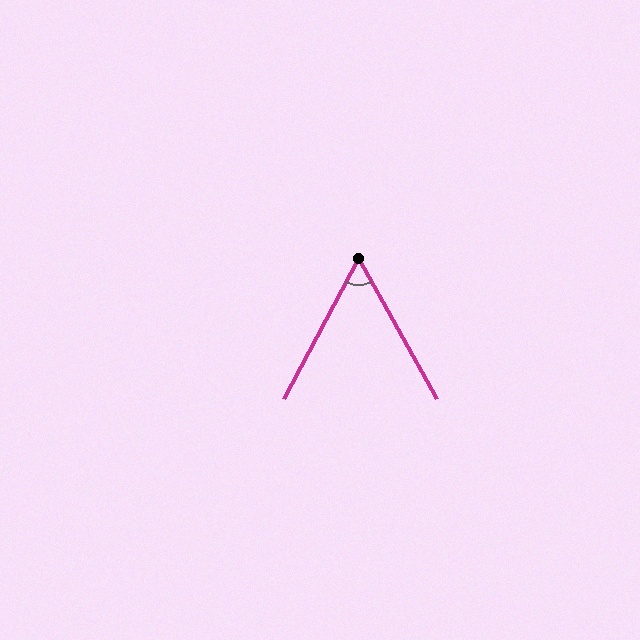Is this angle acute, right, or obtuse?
It is acute.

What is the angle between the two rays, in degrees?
Approximately 57 degrees.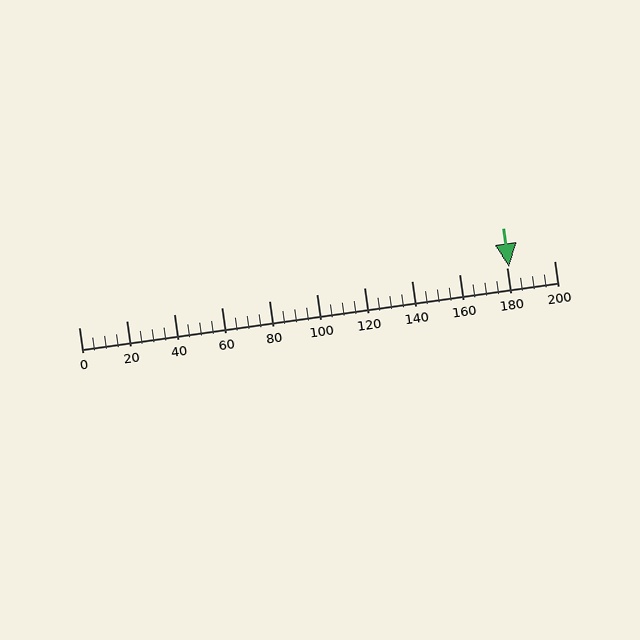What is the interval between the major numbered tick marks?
The major tick marks are spaced 20 units apart.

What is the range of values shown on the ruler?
The ruler shows values from 0 to 200.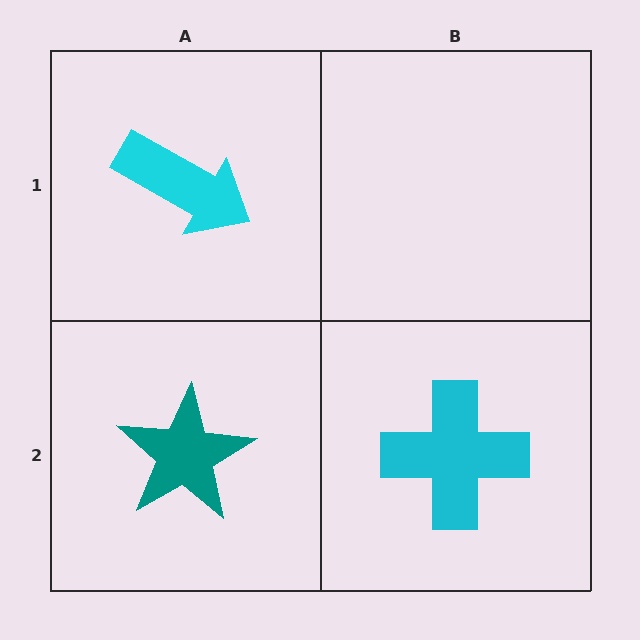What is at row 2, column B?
A cyan cross.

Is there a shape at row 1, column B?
No, that cell is empty.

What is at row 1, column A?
A cyan arrow.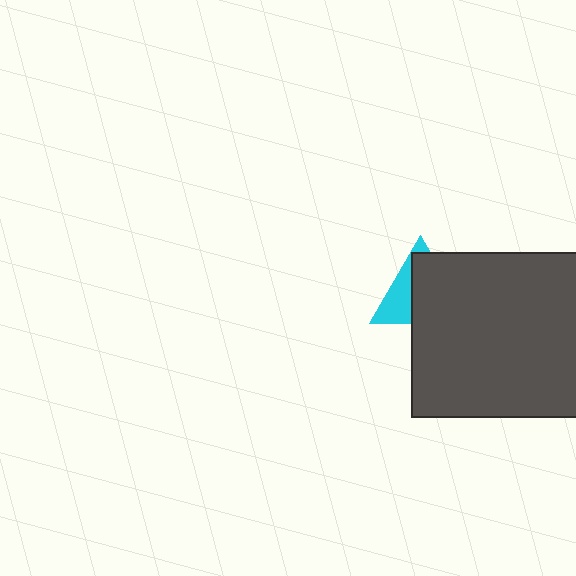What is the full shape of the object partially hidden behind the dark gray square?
The partially hidden object is a cyan triangle.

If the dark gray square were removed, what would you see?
You would see the complete cyan triangle.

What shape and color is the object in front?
The object in front is a dark gray square.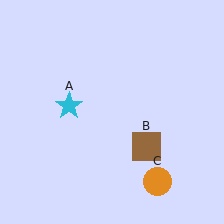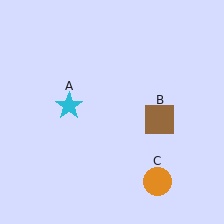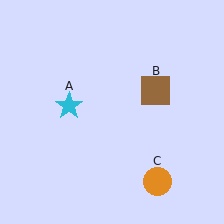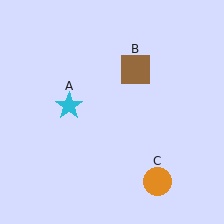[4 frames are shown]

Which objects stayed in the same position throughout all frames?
Cyan star (object A) and orange circle (object C) remained stationary.